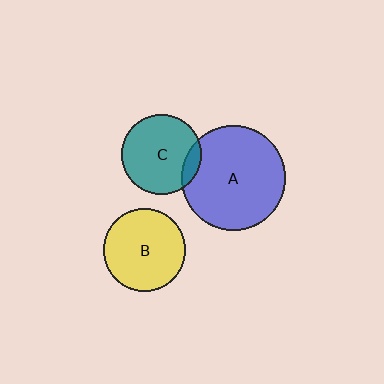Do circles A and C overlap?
Yes.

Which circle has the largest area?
Circle A (blue).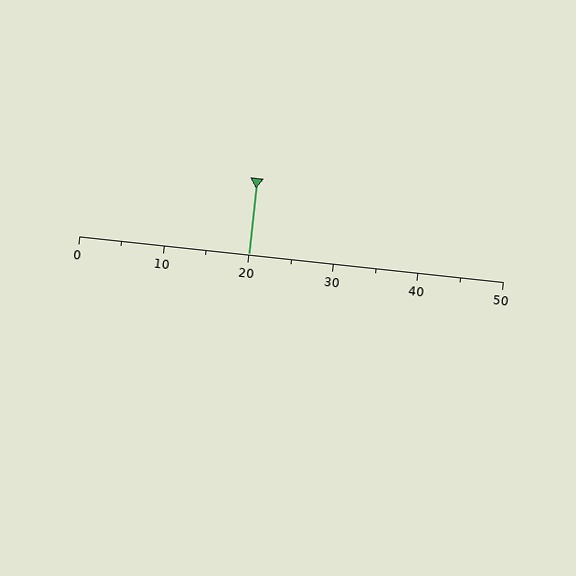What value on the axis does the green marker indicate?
The marker indicates approximately 20.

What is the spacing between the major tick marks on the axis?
The major ticks are spaced 10 apart.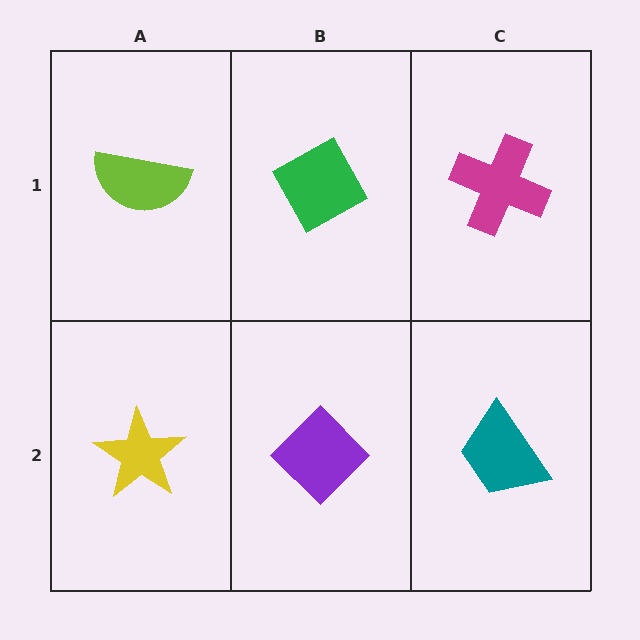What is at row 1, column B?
A green diamond.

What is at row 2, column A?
A yellow star.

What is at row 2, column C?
A teal trapezoid.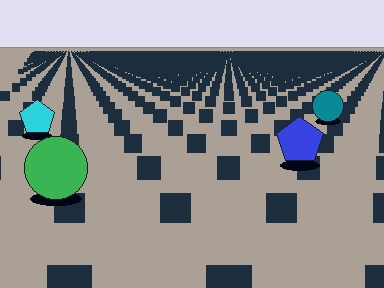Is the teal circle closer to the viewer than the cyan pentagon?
No. The cyan pentagon is closer — you can tell from the texture gradient: the ground texture is coarser near it.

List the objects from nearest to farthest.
From nearest to farthest: the green circle, the blue pentagon, the cyan pentagon, the teal circle.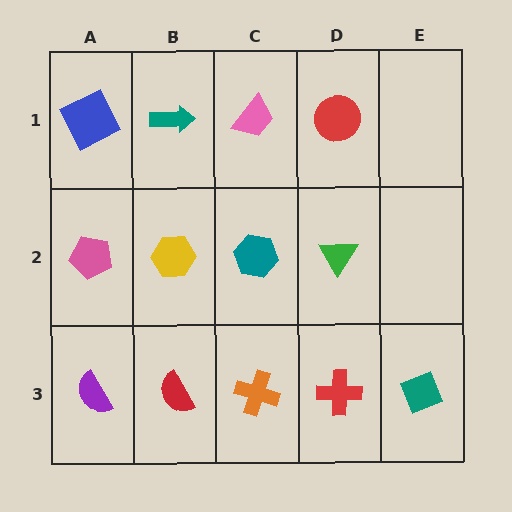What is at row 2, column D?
A green triangle.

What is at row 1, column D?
A red circle.